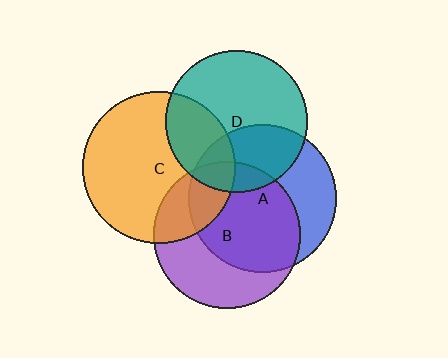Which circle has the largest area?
Circle C (orange).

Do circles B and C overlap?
Yes.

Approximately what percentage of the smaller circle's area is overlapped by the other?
Approximately 25%.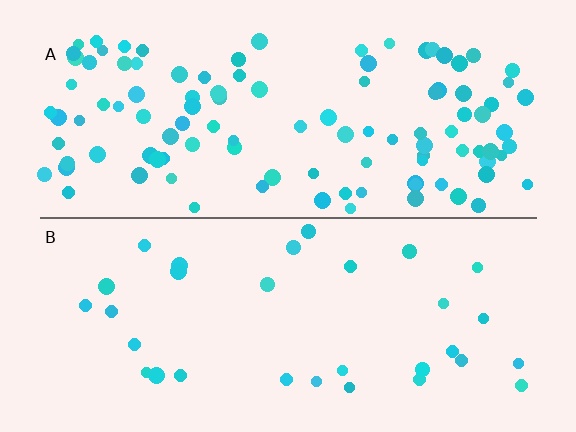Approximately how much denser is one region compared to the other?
Approximately 3.4× — region A over region B.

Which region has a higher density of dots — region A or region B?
A (the top).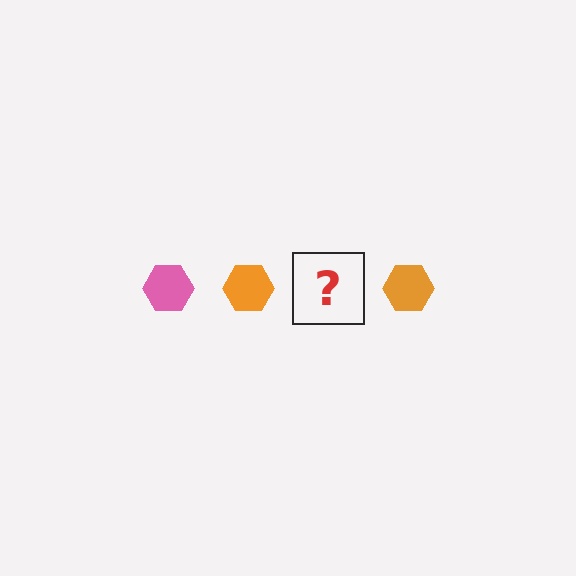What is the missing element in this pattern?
The missing element is a pink hexagon.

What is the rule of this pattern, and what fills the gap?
The rule is that the pattern cycles through pink, orange hexagons. The gap should be filled with a pink hexagon.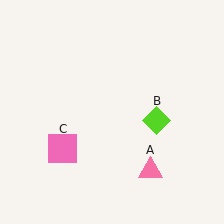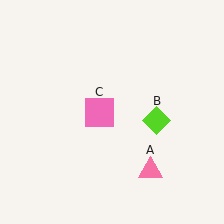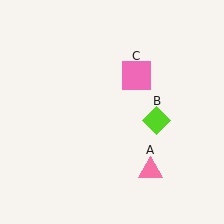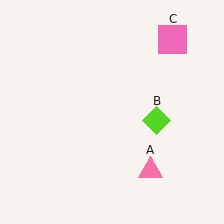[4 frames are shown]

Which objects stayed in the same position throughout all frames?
Pink triangle (object A) and lime diamond (object B) remained stationary.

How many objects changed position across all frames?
1 object changed position: pink square (object C).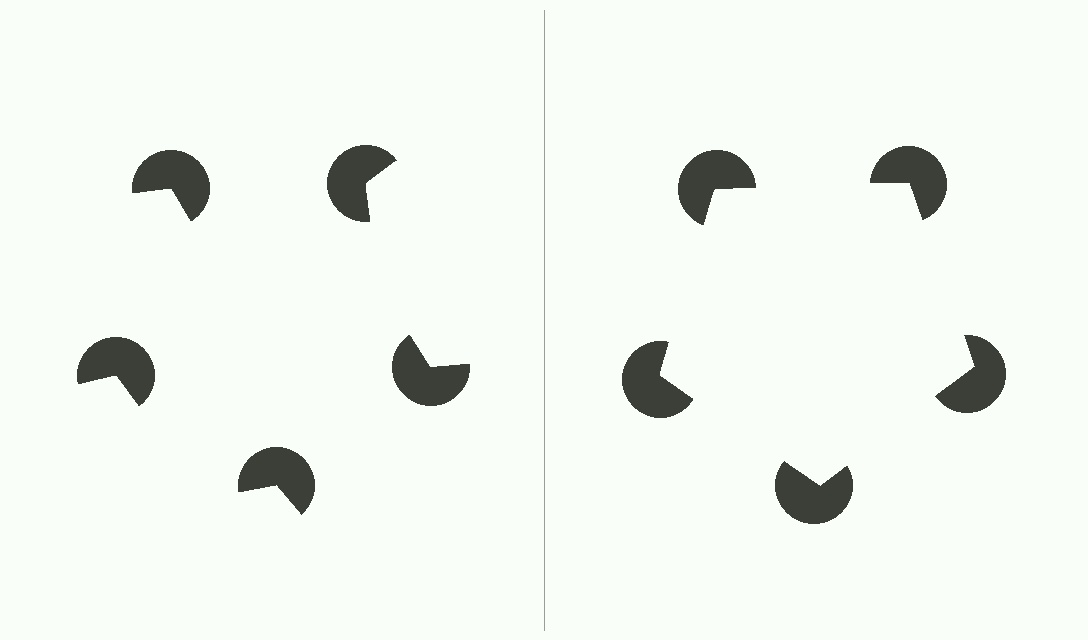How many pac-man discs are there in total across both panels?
10 — 5 on each side.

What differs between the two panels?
The pac-man discs are positioned identically on both sides; only the wedge orientations differ. On the right they align to a pentagon; on the left they are misaligned.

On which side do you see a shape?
An illusory pentagon appears on the right side. On the left side the wedge cuts are rotated, so no coherent shape forms.